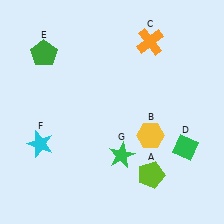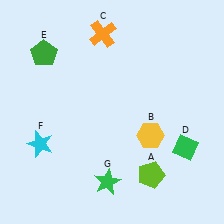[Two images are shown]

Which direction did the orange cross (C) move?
The orange cross (C) moved left.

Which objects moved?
The objects that moved are: the orange cross (C), the green star (G).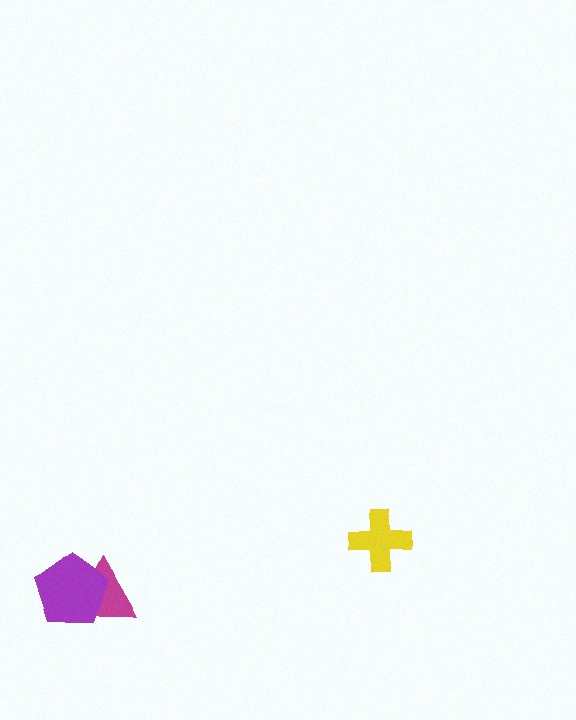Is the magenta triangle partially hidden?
Yes, it is partially covered by another shape.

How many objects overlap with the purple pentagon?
1 object overlaps with the purple pentagon.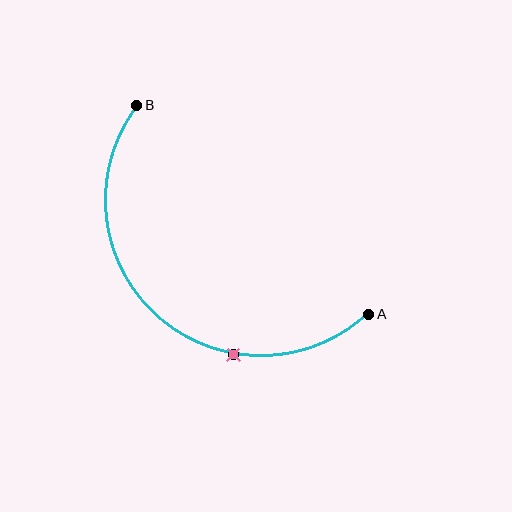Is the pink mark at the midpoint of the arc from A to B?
No. The pink mark lies on the arc but is closer to endpoint A. The arc midpoint would be at the point on the curve equidistant along the arc from both A and B.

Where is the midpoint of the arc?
The arc midpoint is the point on the curve farthest from the straight line joining A and B. It sits below and to the left of that line.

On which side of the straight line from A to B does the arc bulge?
The arc bulges below and to the left of the straight line connecting A and B.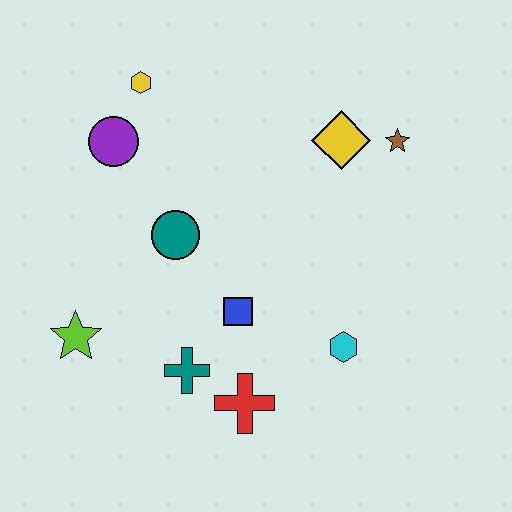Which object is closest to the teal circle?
The blue square is closest to the teal circle.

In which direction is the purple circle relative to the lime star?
The purple circle is above the lime star.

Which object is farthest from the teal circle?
The brown star is farthest from the teal circle.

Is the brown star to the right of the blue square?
Yes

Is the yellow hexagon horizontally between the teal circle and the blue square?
No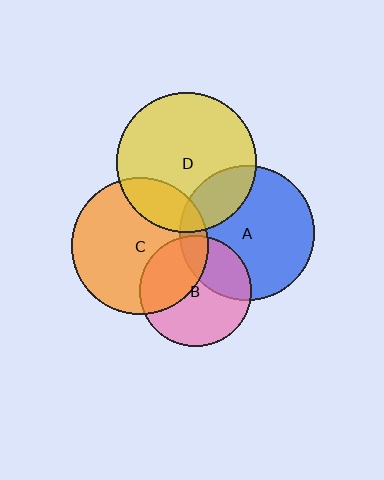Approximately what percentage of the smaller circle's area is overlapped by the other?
Approximately 30%.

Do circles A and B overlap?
Yes.